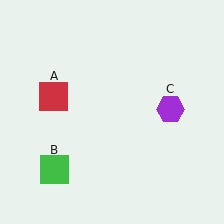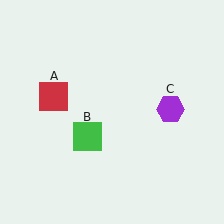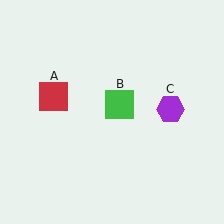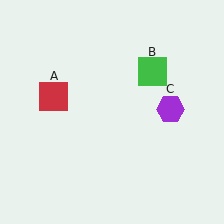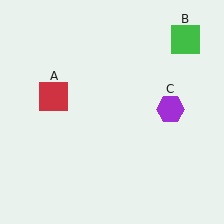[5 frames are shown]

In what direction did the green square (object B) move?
The green square (object B) moved up and to the right.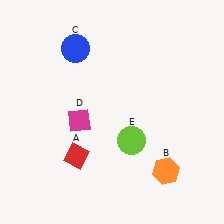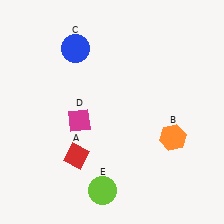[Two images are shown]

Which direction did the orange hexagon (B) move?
The orange hexagon (B) moved up.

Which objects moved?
The objects that moved are: the orange hexagon (B), the lime circle (E).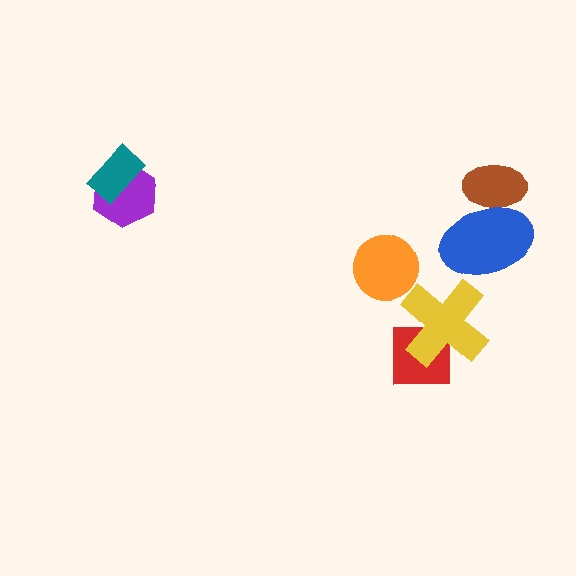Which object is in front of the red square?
The yellow cross is in front of the red square.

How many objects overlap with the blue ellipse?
1 object overlaps with the blue ellipse.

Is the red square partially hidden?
Yes, it is partially covered by another shape.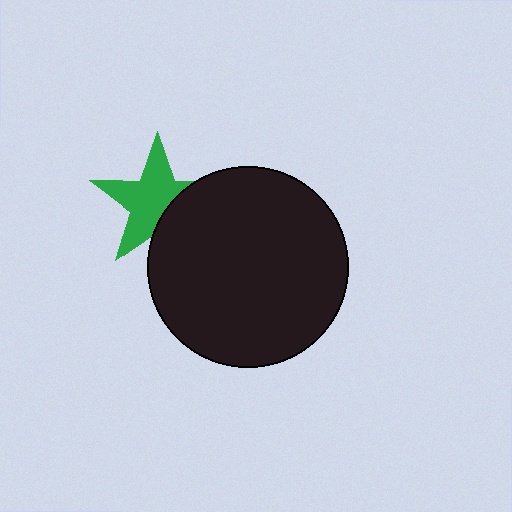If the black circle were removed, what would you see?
You would see the complete green star.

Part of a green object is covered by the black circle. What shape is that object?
It is a star.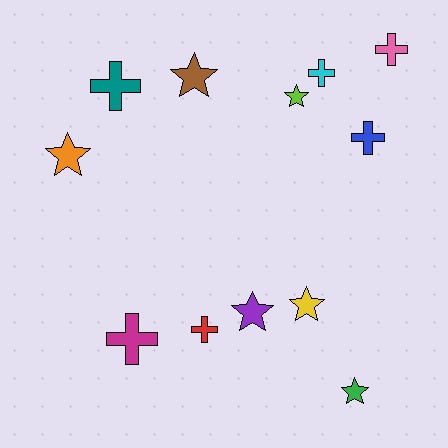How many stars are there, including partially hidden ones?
There are 6 stars.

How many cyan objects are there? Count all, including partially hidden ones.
There is 1 cyan object.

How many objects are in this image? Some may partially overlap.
There are 12 objects.